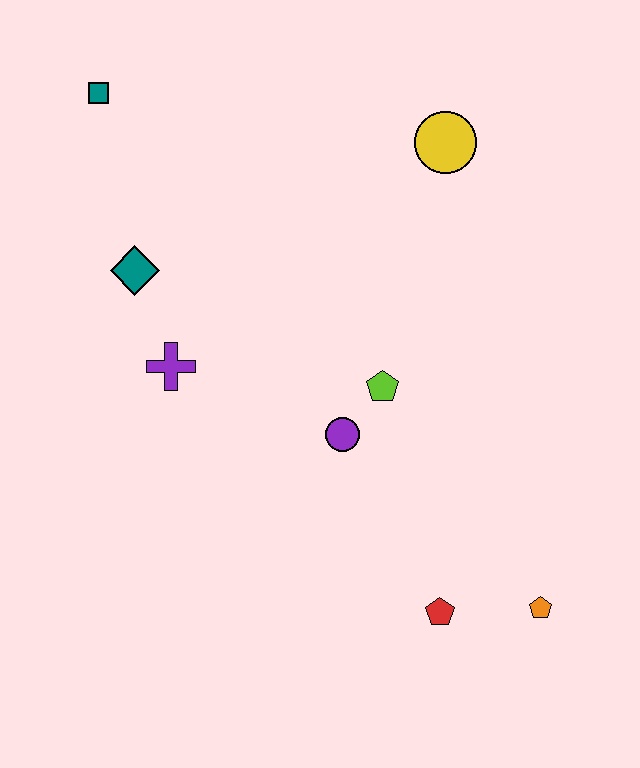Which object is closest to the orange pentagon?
The red pentagon is closest to the orange pentagon.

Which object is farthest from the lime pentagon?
The teal square is farthest from the lime pentagon.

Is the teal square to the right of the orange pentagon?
No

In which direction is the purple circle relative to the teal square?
The purple circle is below the teal square.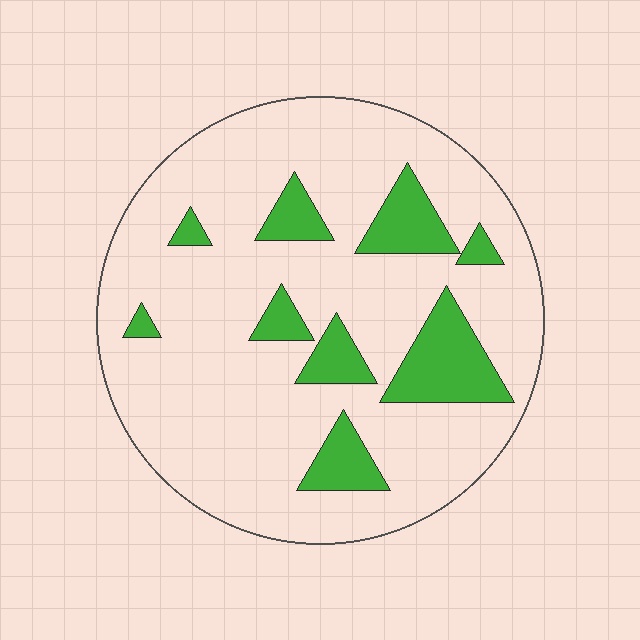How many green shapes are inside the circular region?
9.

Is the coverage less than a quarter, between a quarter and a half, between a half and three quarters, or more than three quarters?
Less than a quarter.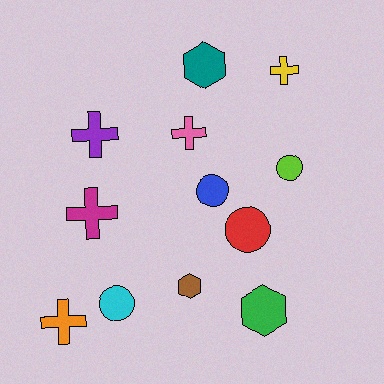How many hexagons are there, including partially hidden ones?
There are 3 hexagons.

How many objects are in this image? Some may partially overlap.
There are 12 objects.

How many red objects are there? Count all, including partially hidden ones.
There is 1 red object.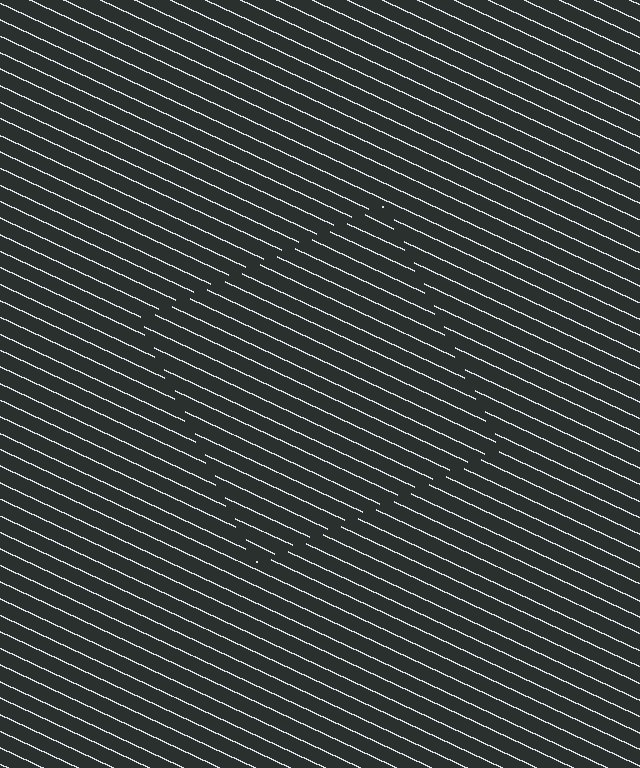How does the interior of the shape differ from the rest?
The interior of the shape contains the same grating, shifted by half a period — the contour is defined by the phase discontinuity where line-ends from the inner and outer gratings abut.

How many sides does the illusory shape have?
4 sides — the line-ends trace a square.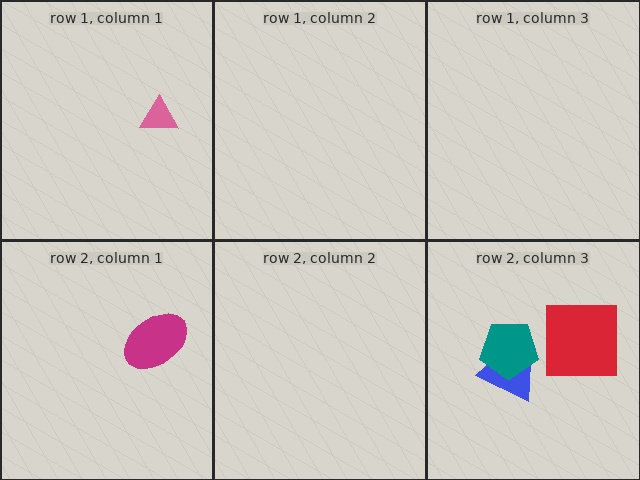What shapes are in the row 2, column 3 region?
The blue trapezoid, the red square, the teal pentagon.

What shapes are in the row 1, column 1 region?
The pink triangle.